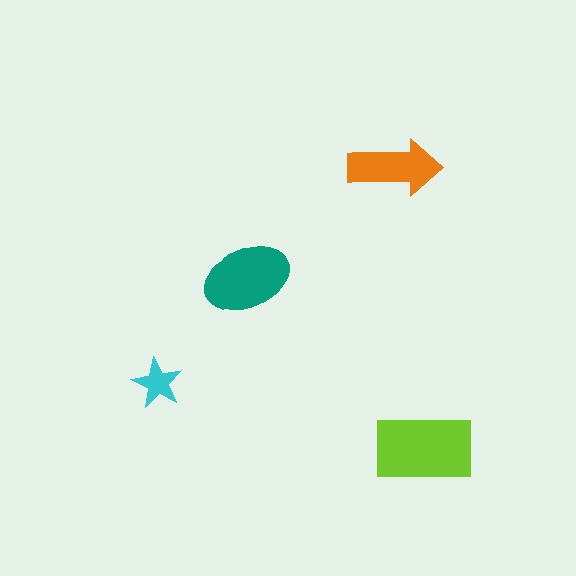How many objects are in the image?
There are 4 objects in the image.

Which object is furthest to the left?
The cyan star is leftmost.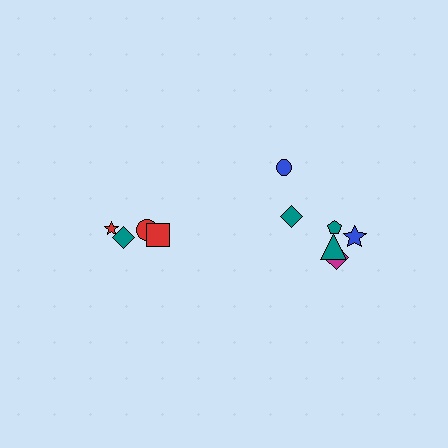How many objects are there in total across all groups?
There are 10 objects.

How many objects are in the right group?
There are 6 objects.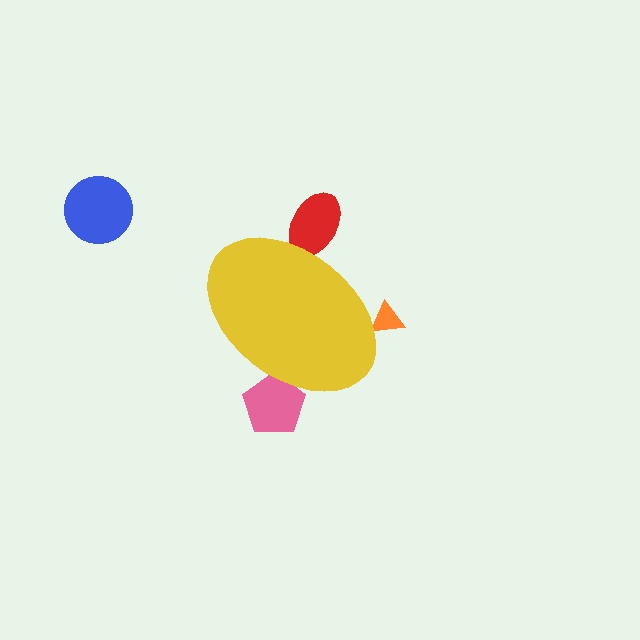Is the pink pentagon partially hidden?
Yes, the pink pentagon is partially hidden behind the yellow ellipse.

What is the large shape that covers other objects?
A yellow ellipse.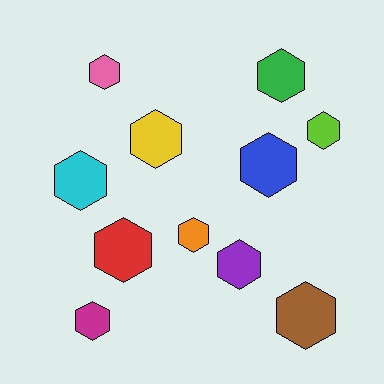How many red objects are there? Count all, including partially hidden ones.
There is 1 red object.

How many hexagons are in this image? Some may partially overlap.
There are 11 hexagons.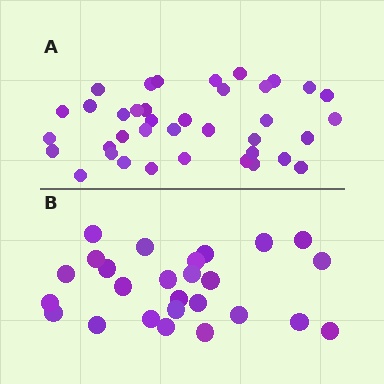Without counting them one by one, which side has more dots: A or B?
Region A (the top region) has more dots.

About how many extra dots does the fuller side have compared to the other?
Region A has roughly 12 or so more dots than region B.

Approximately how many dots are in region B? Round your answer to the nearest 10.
About 30 dots. (The exact count is 26, which rounds to 30.)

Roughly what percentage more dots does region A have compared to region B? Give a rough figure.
About 45% more.